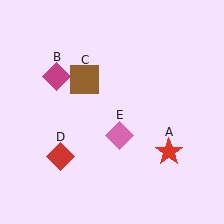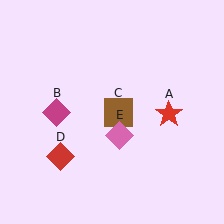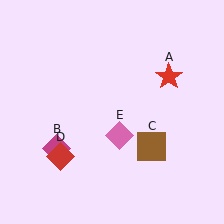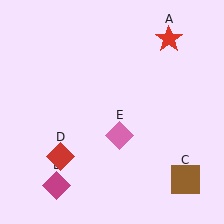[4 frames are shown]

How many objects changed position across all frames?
3 objects changed position: red star (object A), magenta diamond (object B), brown square (object C).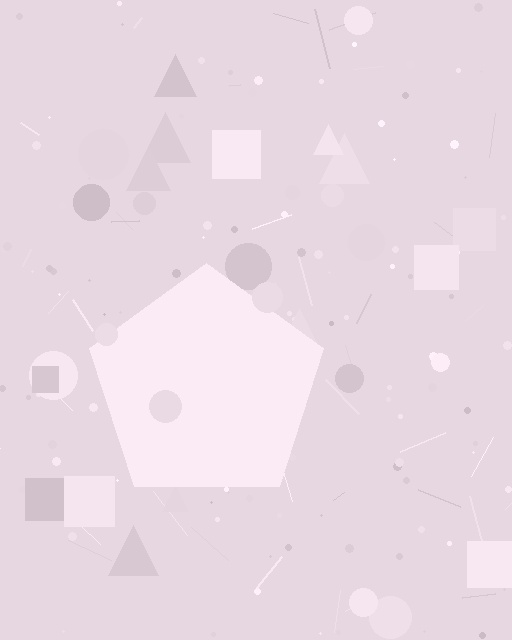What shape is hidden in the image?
A pentagon is hidden in the image.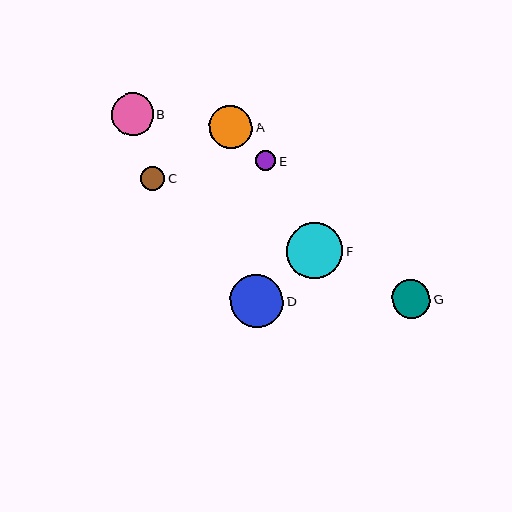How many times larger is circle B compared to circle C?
Circle B is approximately 1.7 times the size of circle C.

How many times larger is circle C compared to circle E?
Circle C is approximately 1.2 times the size of circle E.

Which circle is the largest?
Circle F is the largest with a size of approximately 57 pixels.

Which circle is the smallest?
Circle E is the smallest with a size of approximately 20 pixels.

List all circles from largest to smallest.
From largest to smallest: F, D, A, B, G, C, E.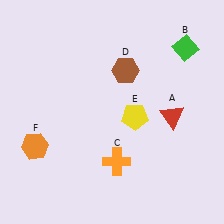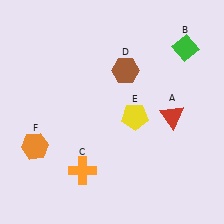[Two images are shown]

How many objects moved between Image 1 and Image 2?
1 object moved between the two images.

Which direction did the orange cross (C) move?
The orange cross (C) moved left.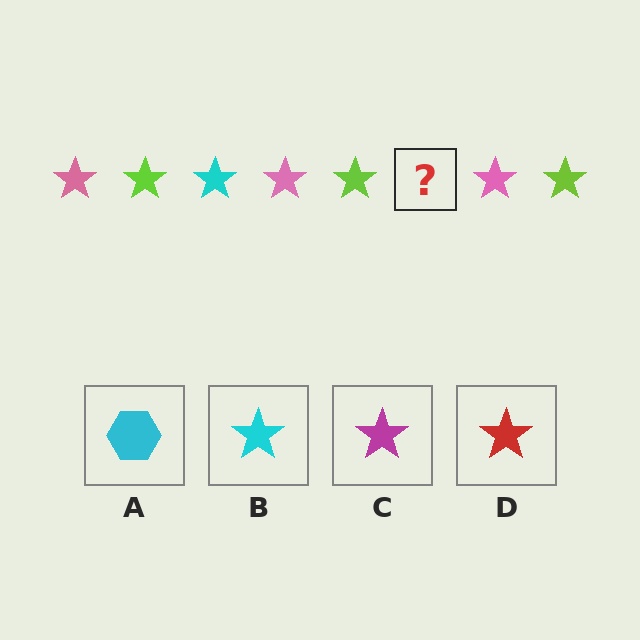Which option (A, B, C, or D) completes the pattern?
B.